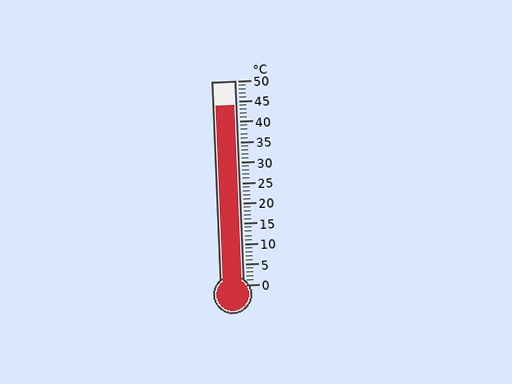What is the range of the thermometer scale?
The thermometer scale ranges from 0°C to 50°C.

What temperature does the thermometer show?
The thermometer shows approximately 44°C.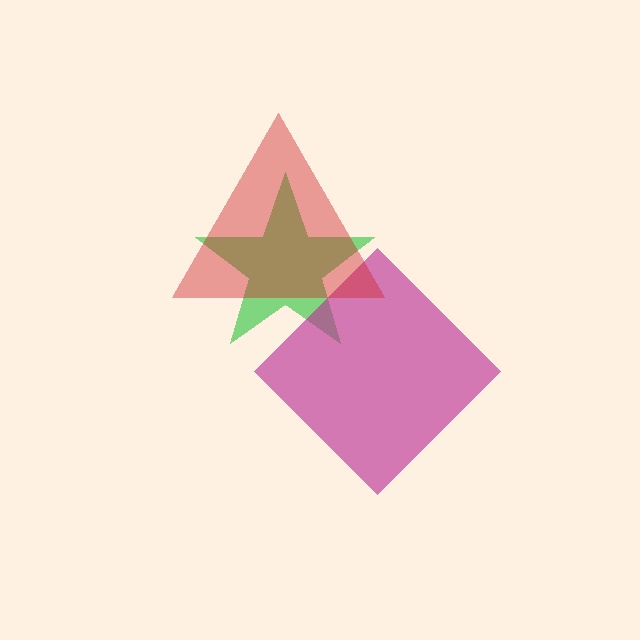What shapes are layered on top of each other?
The layered shapes are: a green star, a magenta diamond, a red triangle.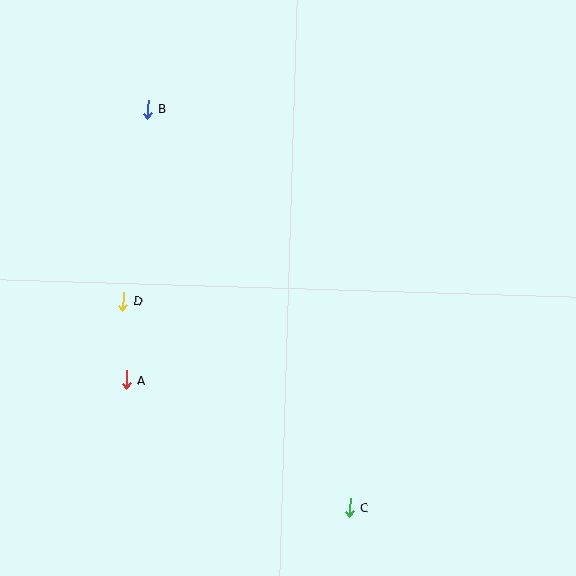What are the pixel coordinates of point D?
Point D is at (123, 301).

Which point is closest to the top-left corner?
Point B is closest to the top-left corner.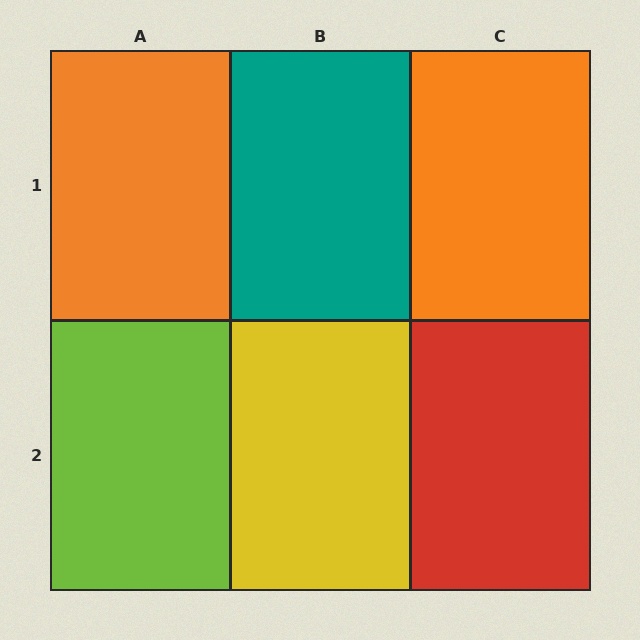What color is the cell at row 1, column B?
Teal.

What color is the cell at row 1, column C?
Orange.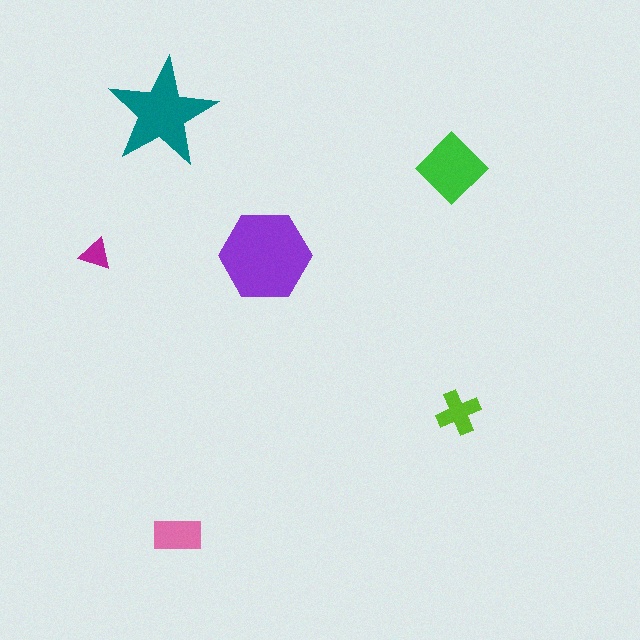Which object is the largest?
The purple hexagon.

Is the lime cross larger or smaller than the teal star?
Smaller.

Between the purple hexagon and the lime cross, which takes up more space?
The purple hexagon.